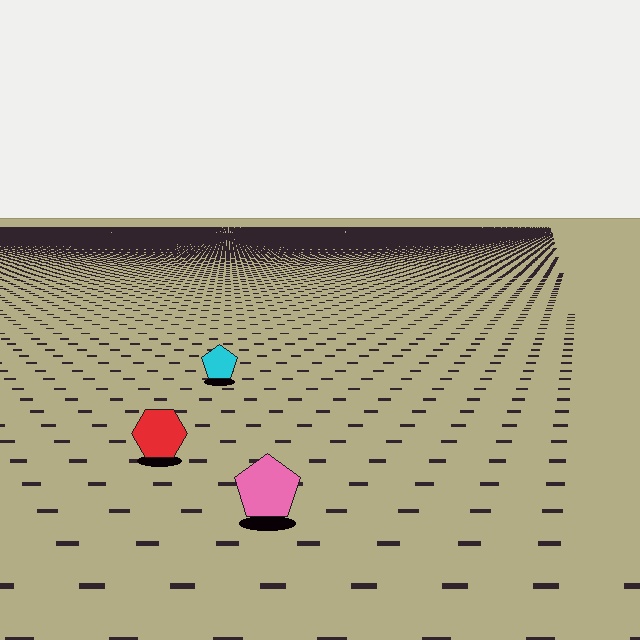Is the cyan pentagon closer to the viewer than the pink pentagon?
No. The pink pentagon is closer — you can tell from the texture gradient: the ground texture is coarser near it.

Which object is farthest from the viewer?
The cyan pentagon is farthest from the viewer. It appears smaller and the ground texture around it is denser.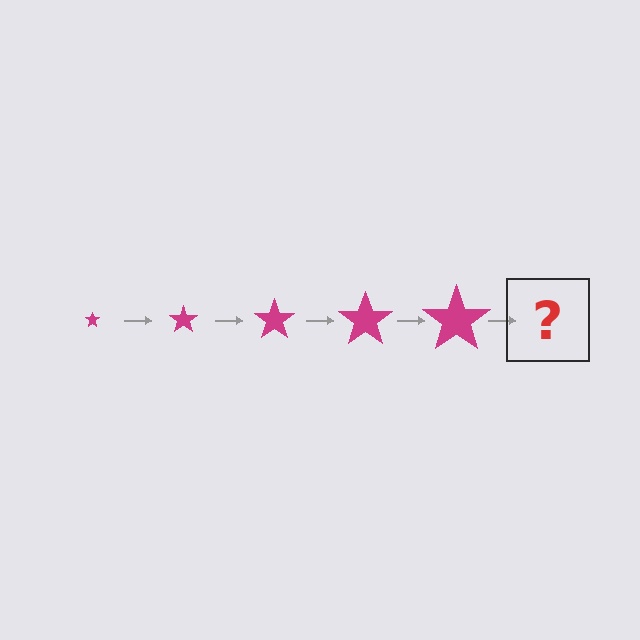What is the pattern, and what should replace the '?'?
The pattern is that the star gets progressively larger each step. The '?' should be a magenta star, larger than the previous one.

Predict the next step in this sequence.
The next step is a magenta star, larger than the previous one.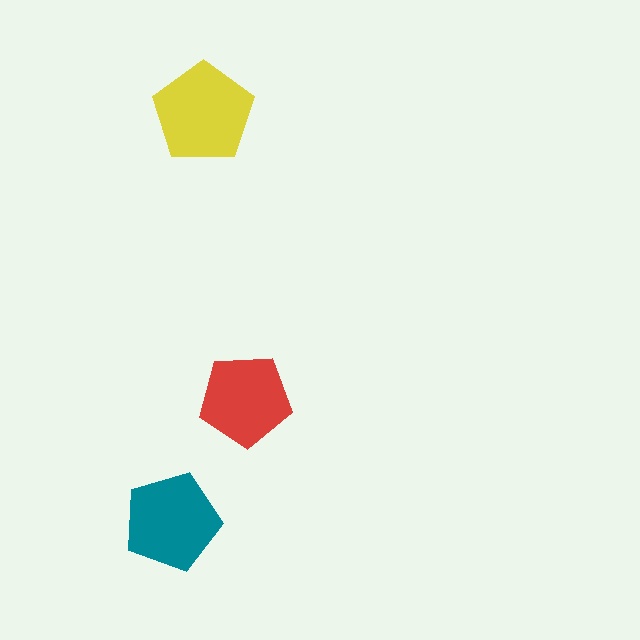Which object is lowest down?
The teal pentagon is bottommost.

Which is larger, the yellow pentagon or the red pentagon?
The yellow one.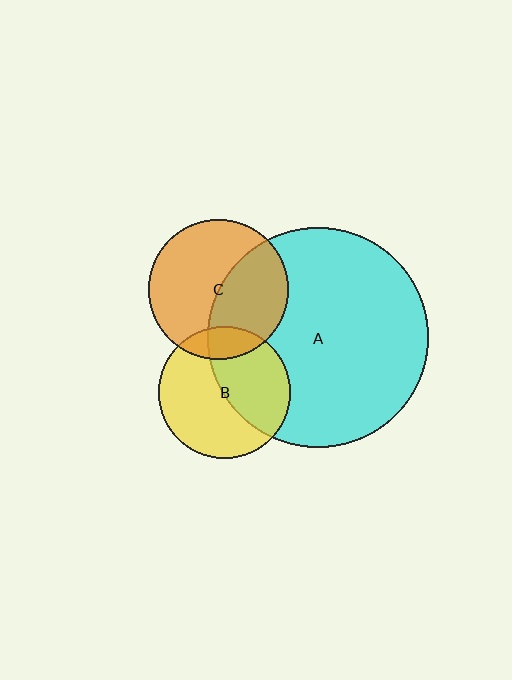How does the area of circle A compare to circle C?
Approximately 2.5 times.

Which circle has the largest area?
Circle A (cyan).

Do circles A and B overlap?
Yes.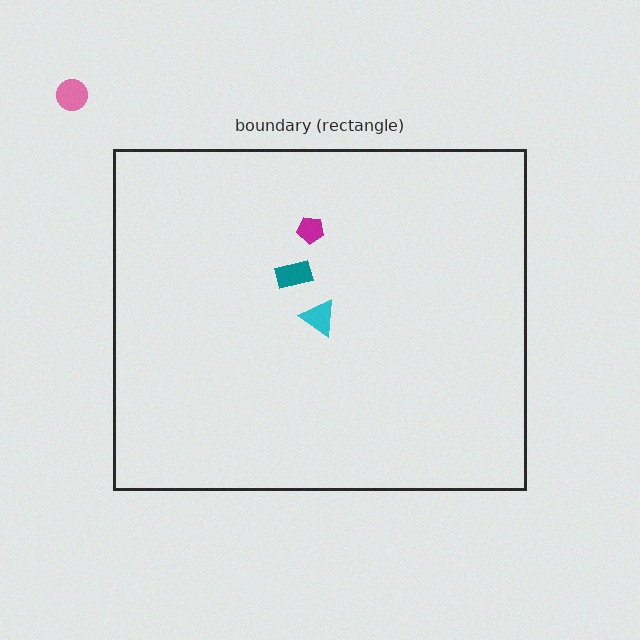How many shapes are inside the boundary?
3 inside, 1 outside.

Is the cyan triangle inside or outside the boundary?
Inside.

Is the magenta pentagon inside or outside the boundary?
Inside.